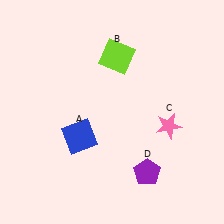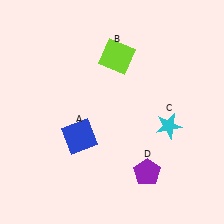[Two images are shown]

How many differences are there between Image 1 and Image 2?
There is 1 difference between the two images.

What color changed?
The star (C) changed from pink in Image 1 to cyan in Image 2.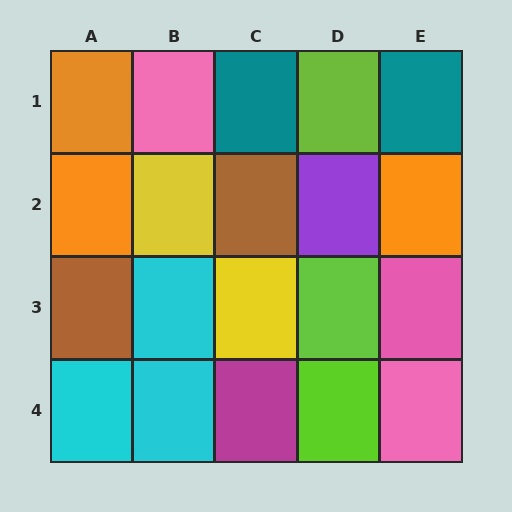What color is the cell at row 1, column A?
Orange.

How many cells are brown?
2 cells are brown.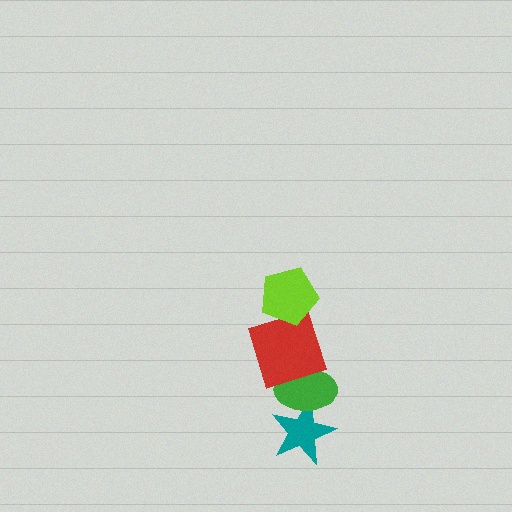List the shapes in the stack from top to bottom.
From top to bottom: the lime pentagon, the red square, the green ellipse, the teal star.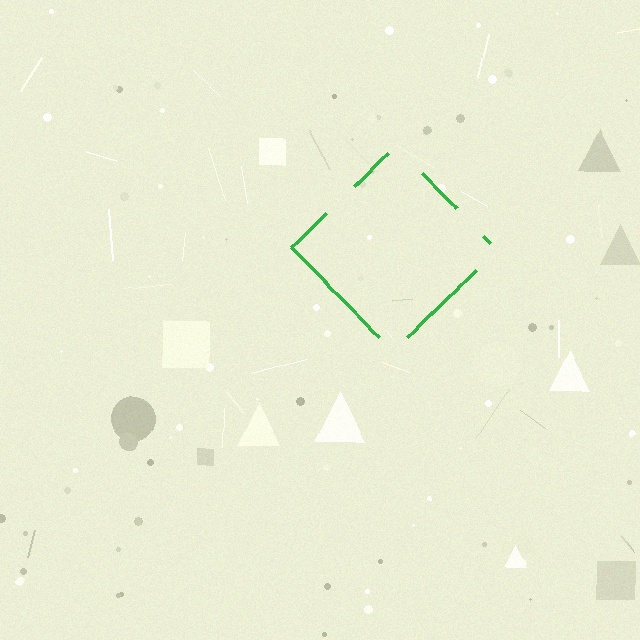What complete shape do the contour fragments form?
The contour fragments form a diamond.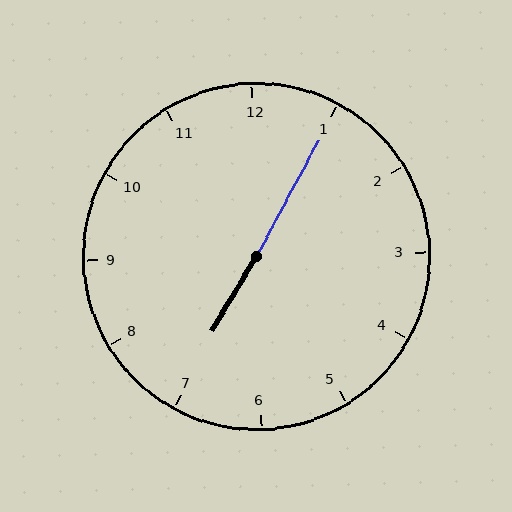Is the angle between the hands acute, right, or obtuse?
It is obtuse.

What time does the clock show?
7:05.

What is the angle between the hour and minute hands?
Approximately 178 degrees.